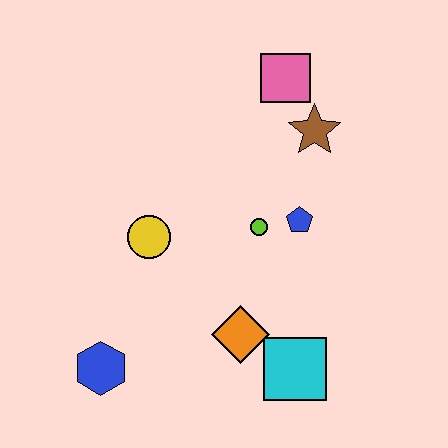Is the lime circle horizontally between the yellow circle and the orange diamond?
No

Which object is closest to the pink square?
The brown star is closest to the pink square.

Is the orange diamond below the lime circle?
Yes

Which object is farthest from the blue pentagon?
The blue hexagon is farthest from the blue pentagon.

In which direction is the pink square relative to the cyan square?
The pink square is above the cyan square.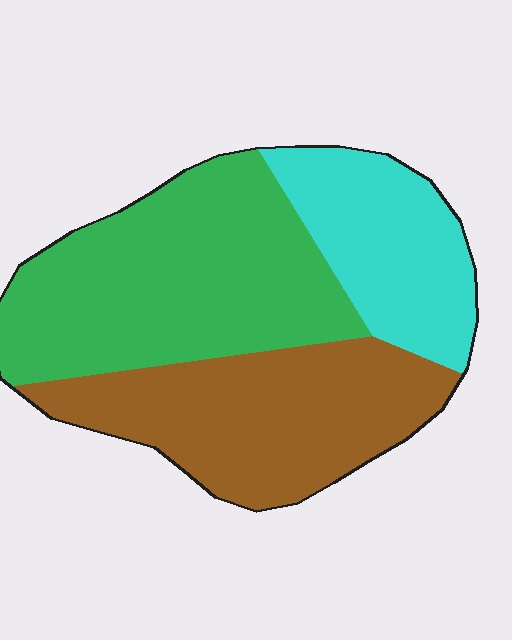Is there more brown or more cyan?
Brown.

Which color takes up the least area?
Cyan, at roughly 25%.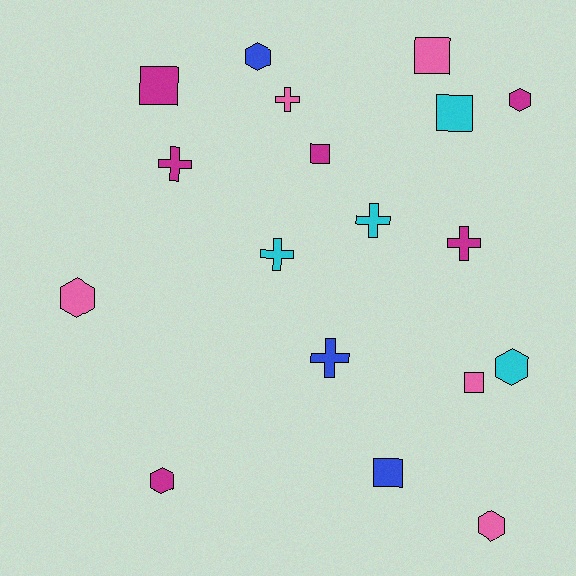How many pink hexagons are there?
There are 2 pink hexagons.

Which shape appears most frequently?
Square, with 6 objects.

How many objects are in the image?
There are 18 objects.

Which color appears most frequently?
Magenta, with 6 objects.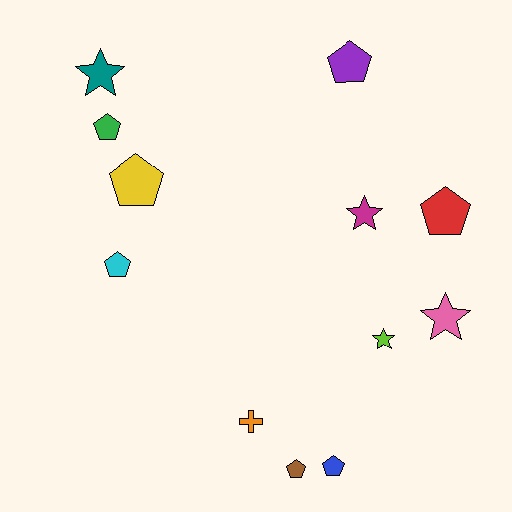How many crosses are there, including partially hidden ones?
There is 1 cross.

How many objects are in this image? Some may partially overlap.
There are 12 objects.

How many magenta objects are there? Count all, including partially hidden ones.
There is 1 magenta object.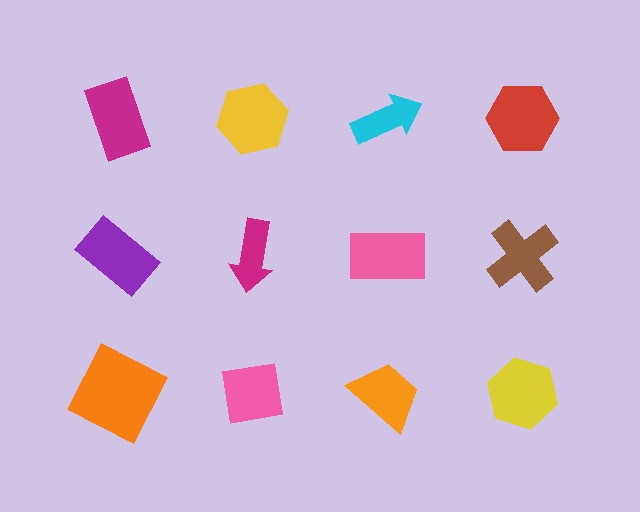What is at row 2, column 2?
A magenta arrow.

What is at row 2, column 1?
A purple rectangle.